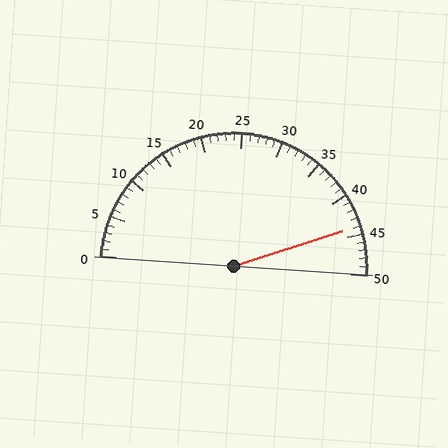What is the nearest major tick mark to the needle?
The nearest major tick mark is 45.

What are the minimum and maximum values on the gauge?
The gauge ranges from 0 to 50.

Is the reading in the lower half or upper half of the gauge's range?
The reading is in the upper half of the range (0 to 50).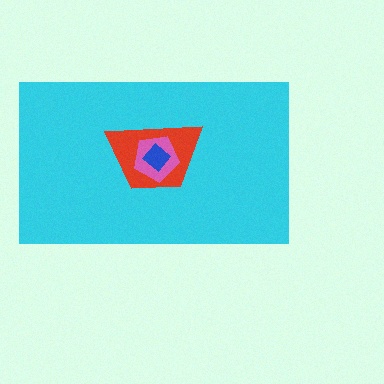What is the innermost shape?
The blue diamond.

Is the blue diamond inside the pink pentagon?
Yes.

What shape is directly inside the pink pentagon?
The blue diamond.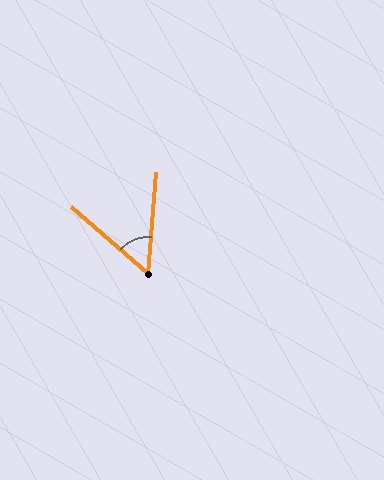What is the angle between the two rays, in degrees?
Approximately 53 degrees.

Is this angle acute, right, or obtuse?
It is acute.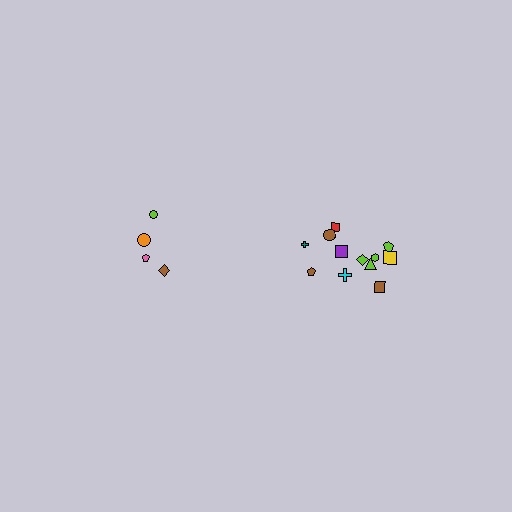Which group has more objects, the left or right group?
The right group.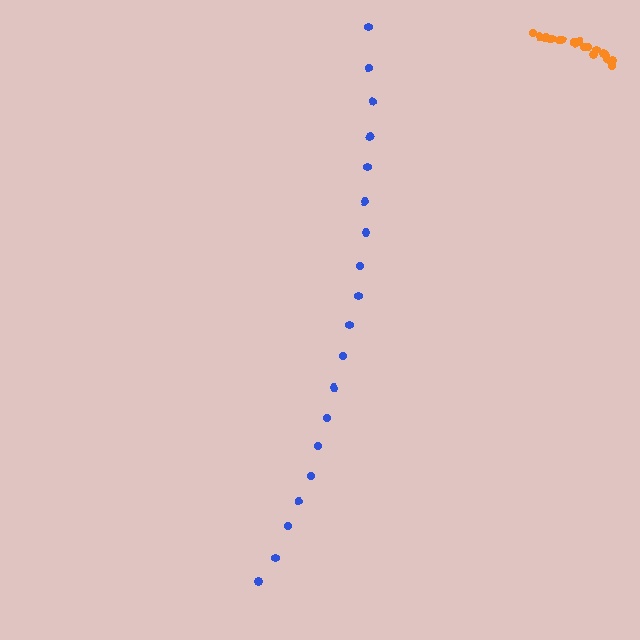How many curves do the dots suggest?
There are 2 distinct paths.